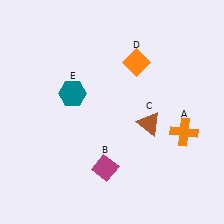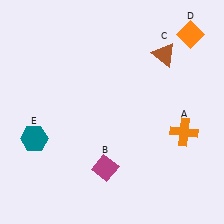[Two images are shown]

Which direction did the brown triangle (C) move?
The brown triangle (C) moved up.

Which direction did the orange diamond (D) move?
The orange diamond (D) moved right.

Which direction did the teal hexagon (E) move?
The teal hexagon (E) moved down.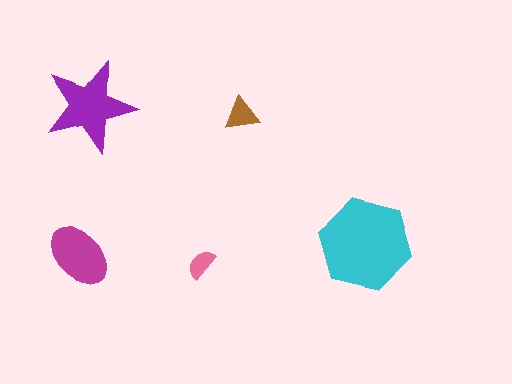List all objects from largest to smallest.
The cyan hexagon, the purple star, the magenta ellipse, the brown triangle, the pink semicircle.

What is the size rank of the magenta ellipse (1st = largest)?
3rd.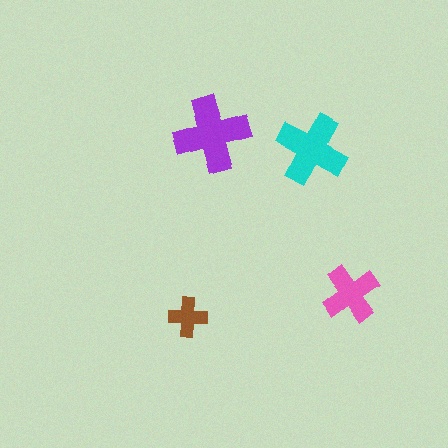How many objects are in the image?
There are 4 objects in the image.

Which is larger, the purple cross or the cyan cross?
The purple one.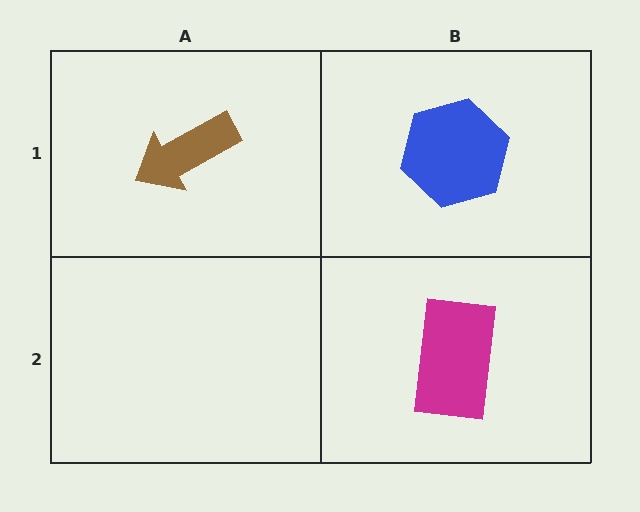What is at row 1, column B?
A blue hexagon.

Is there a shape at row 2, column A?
No, that cell is empty.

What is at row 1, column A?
A brown arrow.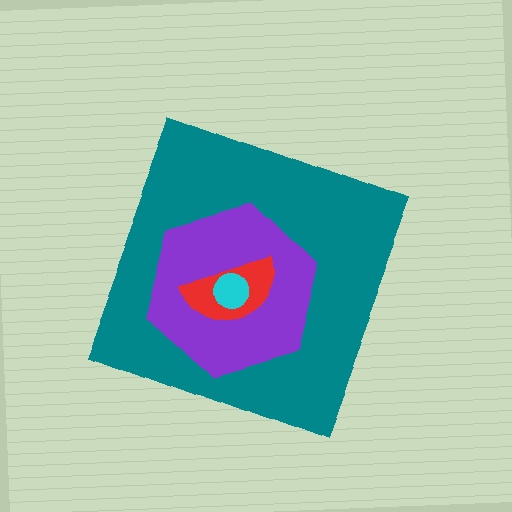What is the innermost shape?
The cyan circle.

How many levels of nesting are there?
4.